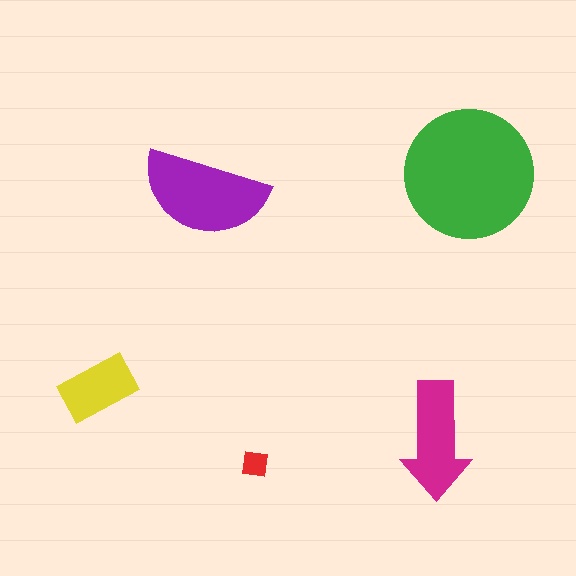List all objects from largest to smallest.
The green circle, the purple semicircle, the magenta arrow, the yellow rectangle, the red square.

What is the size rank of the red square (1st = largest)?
5th.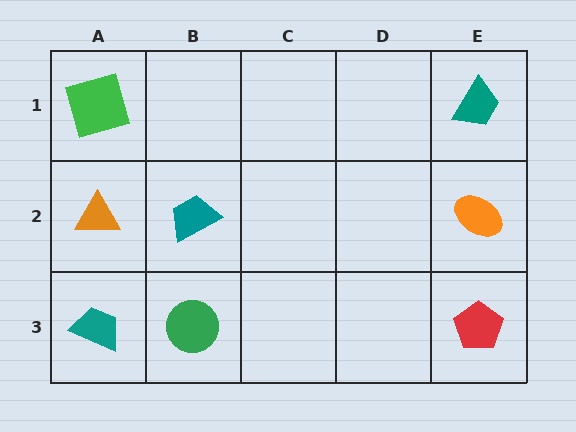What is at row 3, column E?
A red pentagon.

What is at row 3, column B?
A green circle.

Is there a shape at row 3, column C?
No, that cell is empty.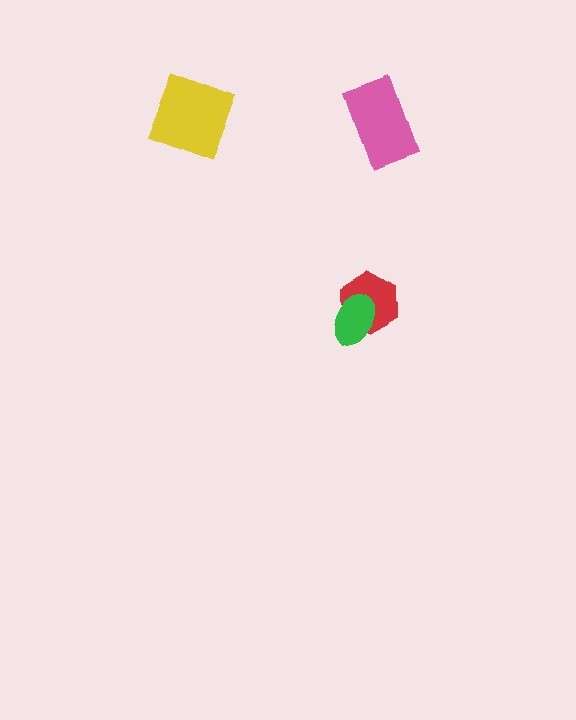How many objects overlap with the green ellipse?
1 object overlaps with the green ellipse.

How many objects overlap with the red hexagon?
1 object overlaps with the red hexagon.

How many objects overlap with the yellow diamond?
0 objects overlap with the yellow diamond.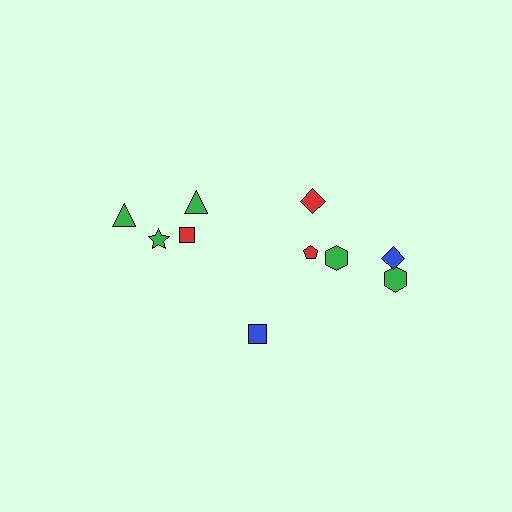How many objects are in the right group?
There are 6 objects.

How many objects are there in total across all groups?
There are 10 objects.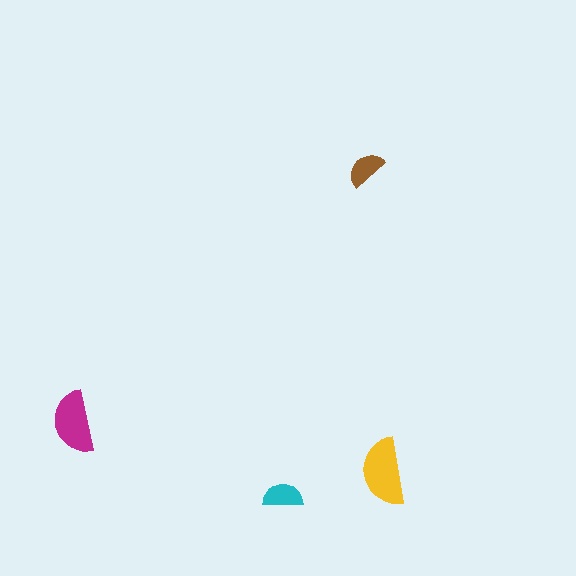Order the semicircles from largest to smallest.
the yellow one, the magenta one, the cyan one, the brown one.